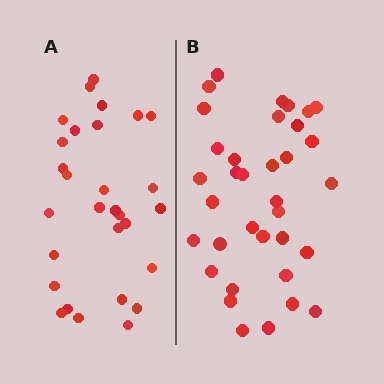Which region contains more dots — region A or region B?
Region B (the right region) has more dots.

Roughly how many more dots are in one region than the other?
Region B has about 6 more dots than region A.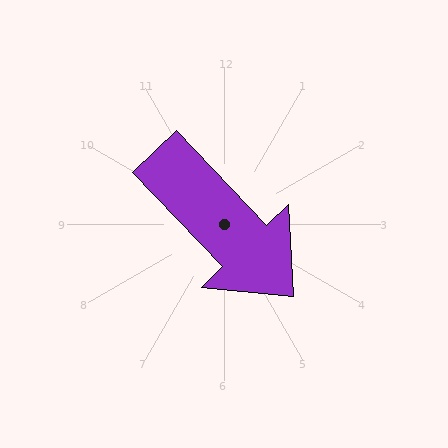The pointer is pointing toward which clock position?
Roughly 5 o'clock.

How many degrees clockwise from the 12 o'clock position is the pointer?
Approximately 136 degrees.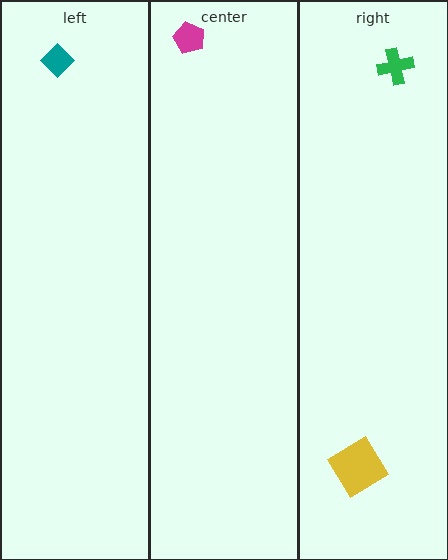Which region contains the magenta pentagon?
The center region.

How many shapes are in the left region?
1.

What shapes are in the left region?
The teal diamond.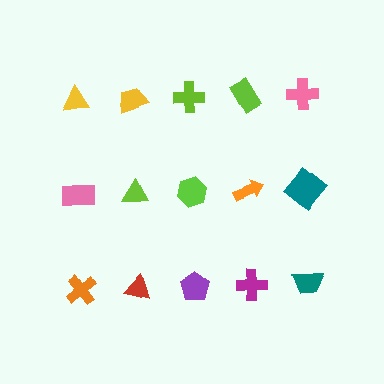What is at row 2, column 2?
A lime triangle.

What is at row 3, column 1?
An orange cross.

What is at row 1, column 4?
A lime rectangle.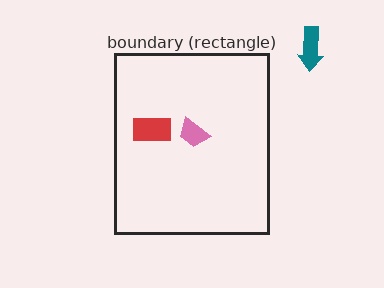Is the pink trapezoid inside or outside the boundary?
Inside.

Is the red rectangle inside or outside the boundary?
Inside.